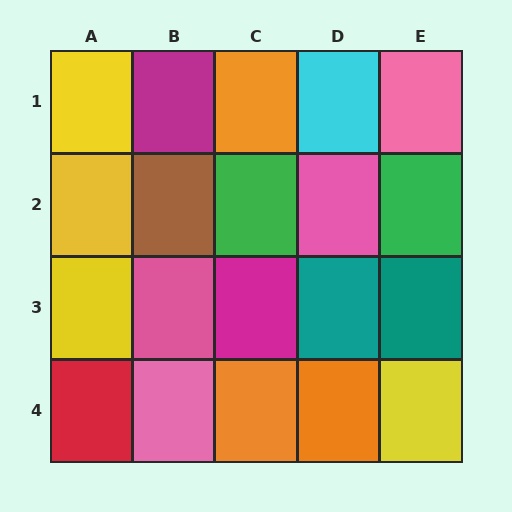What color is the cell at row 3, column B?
Pink.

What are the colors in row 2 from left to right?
Yellow, brown, green, pink, green.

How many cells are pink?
4 cells are pink.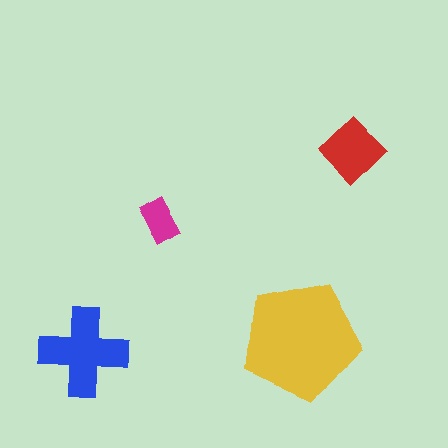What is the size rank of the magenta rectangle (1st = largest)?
4th.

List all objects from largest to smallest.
The yellow pentagon, the blue cross, the red diamond, the magenta rectangle.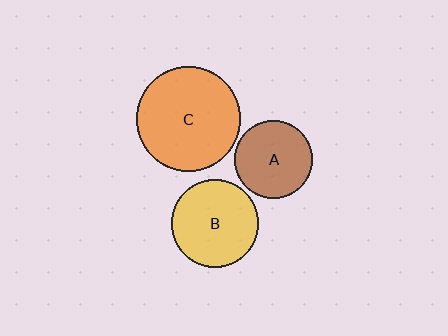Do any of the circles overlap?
No, none of the circles overlap.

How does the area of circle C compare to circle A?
Approximately 1.8 times.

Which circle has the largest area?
Circle C (orange).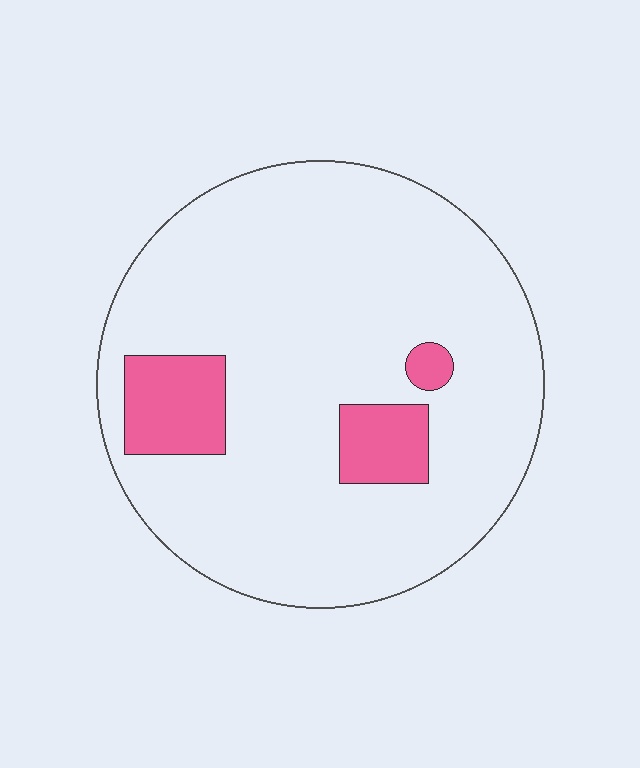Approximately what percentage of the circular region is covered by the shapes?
Approximately 10%.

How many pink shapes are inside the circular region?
3.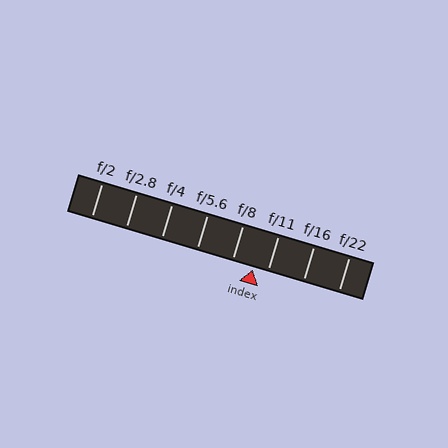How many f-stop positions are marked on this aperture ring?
There are 8 f-stop positions marked.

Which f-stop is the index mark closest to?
The index mark is closest to f/11.